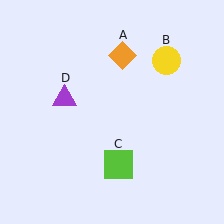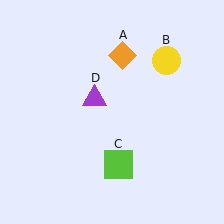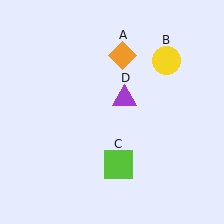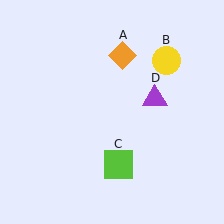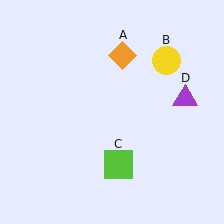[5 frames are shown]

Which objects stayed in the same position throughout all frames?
Orange diamond (object A) and yellow circle (object B) and lime square (object C) remained stationary.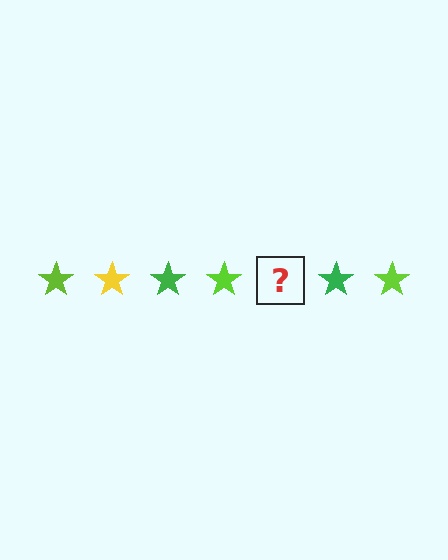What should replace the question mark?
The question mark should be replaced with a yellow star.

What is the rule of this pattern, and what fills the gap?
The rule is that the pattern cycles through lime, yellow, green stars. The gap should be filled with a yellow star.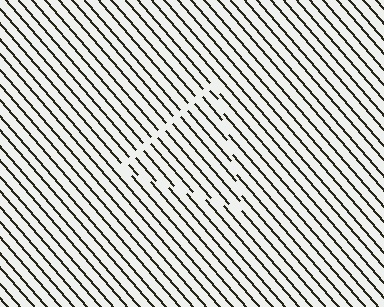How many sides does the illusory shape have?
3 sides — the line-ends trace a triangle.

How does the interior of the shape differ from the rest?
The interior of the shape contains the same grating, shifted by half a period — the contour is defined by the phase discontinuity where line-ends from the inner and outer gratings abut.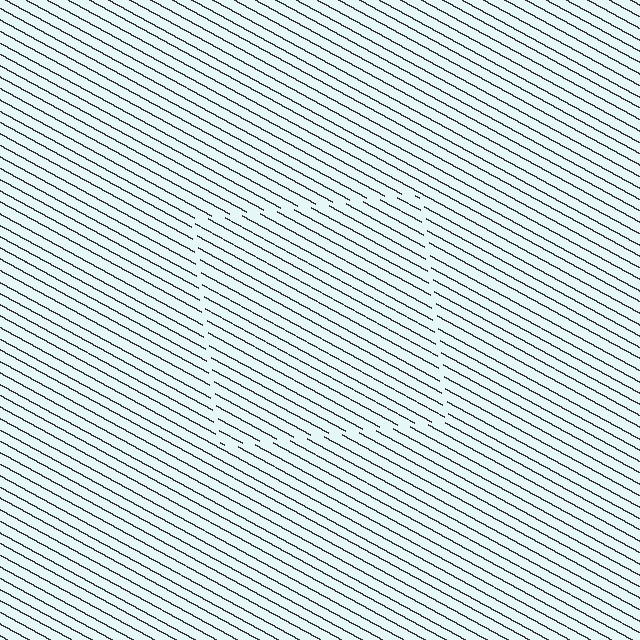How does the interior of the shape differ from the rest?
The interior of the shape contains the same grating, shifted by half a period — the contour is defined by the phase discontinuity where line-ends from the inner and outer gratings abut.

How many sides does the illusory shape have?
4 sides — the line-ends trace a square.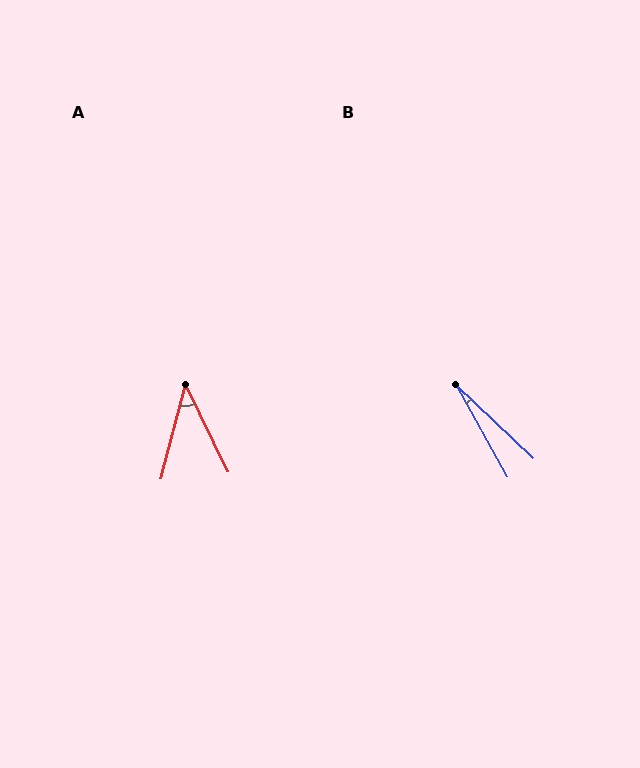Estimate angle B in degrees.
Approximately 18 degrees.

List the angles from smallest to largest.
B (18°), A (40°).